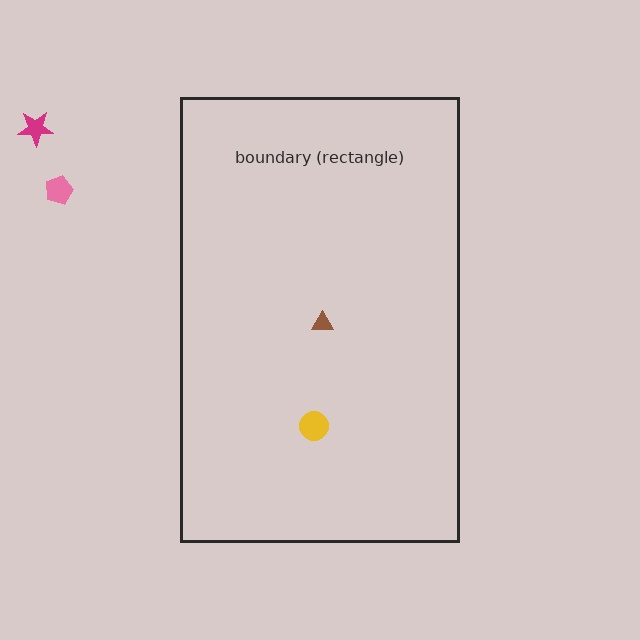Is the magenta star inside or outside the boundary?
Outside.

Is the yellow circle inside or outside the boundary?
Inside.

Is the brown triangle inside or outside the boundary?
Inside.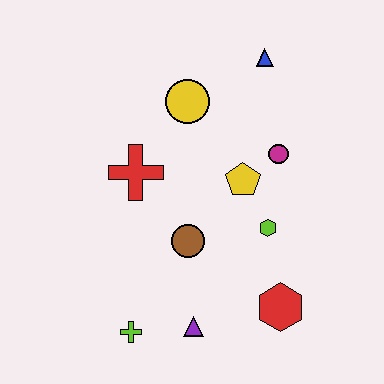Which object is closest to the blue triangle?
The yellow circle is closest to the blue triangle.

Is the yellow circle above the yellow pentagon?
Yes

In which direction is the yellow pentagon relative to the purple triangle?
The yellow pentagon is above the purple triangle.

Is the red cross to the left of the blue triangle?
Yes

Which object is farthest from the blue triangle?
The lime cross is farthest from the blue triangle.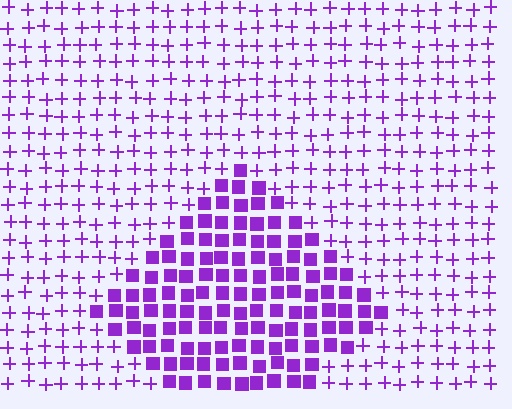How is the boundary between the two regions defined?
The boundary is defined by a change in element shape: squares inside vs. plus signs outside. All elements share the same color and spacing.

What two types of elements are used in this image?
The image uses squares inside the diamond region and plus signs outside it.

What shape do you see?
I see a diamond.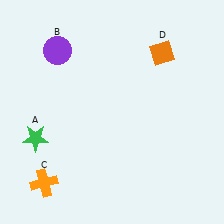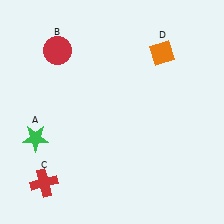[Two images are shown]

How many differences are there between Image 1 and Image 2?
There are 2 differences between the two images.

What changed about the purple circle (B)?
In Image 1, B is purple. In Image 2, it changed to red.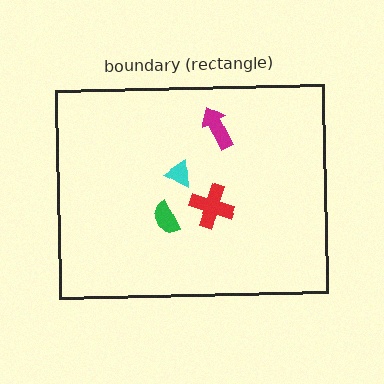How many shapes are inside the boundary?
4 inside, 0 outside.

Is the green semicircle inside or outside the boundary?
Inside.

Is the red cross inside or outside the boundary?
Inside.